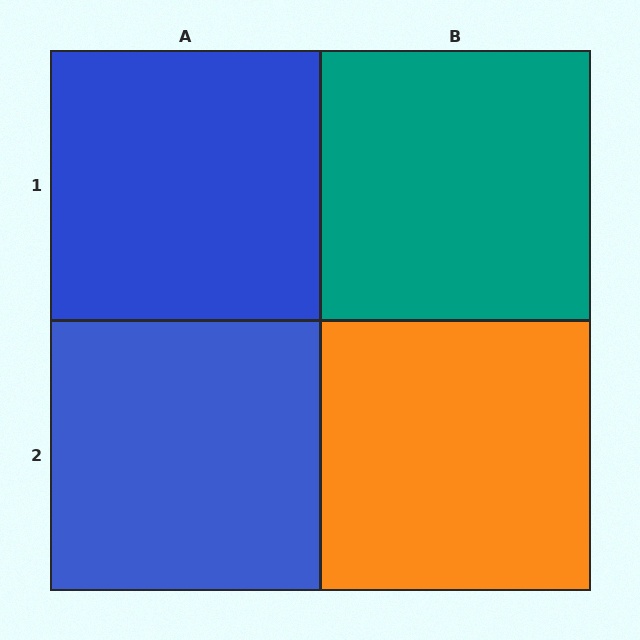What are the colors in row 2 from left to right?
Blue, orange.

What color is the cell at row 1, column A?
Blue.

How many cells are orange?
1 cell is orange.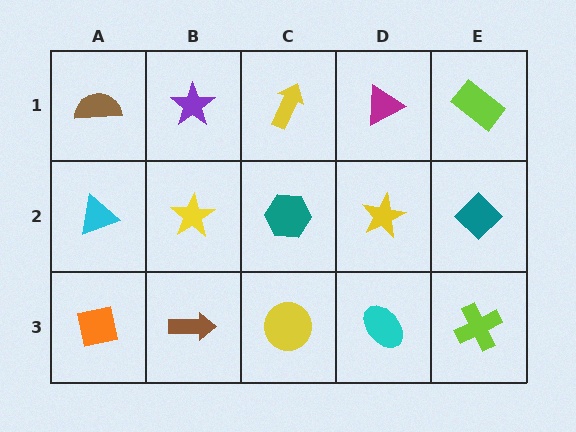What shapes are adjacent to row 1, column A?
A cyan triangle (row 2, column A), a purple star (row 1, column B).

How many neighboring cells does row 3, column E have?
2.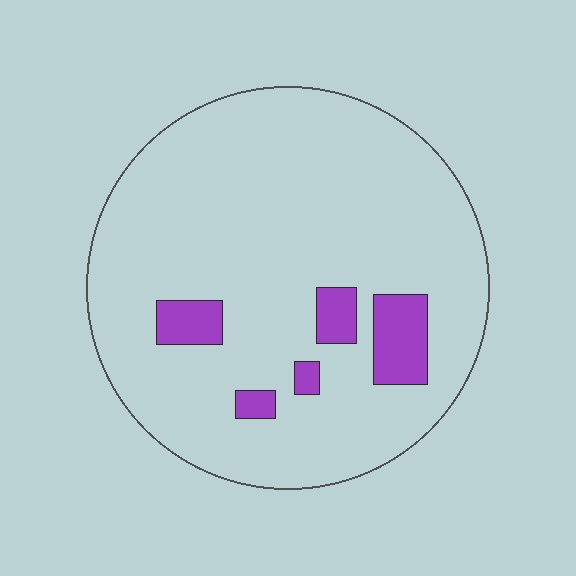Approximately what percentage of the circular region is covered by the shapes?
Approximately 10%.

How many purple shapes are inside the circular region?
5.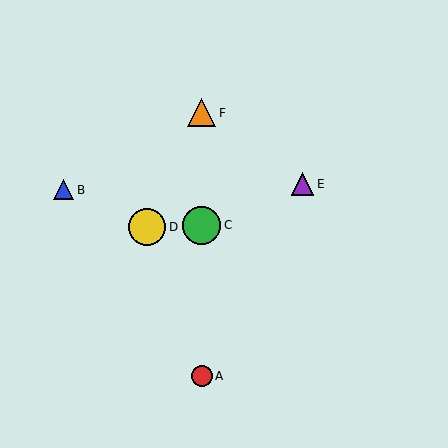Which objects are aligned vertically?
Objects A, C, F are aligned vertically.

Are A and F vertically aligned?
Yes, both are at x≈202.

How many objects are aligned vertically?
3 objects (A, C, F) are aligned vertically.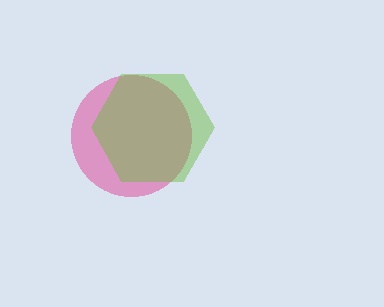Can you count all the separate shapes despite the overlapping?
Yes, there are 2 separate shapes.